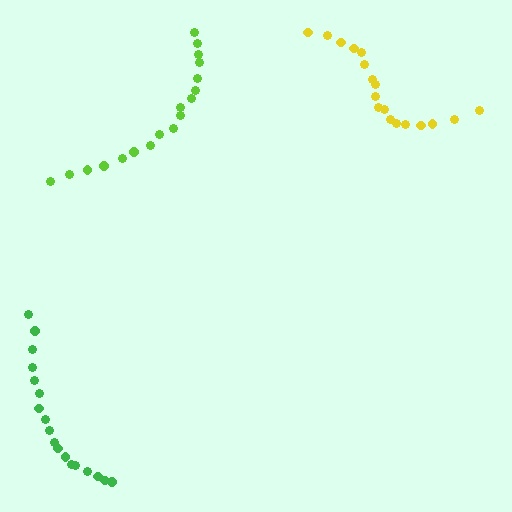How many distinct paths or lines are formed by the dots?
There are 3 distinct paths.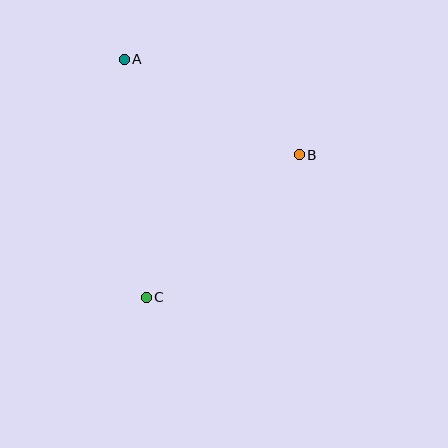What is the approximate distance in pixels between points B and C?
The distance between B and C is approximately 209 pixels.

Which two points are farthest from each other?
Points A and C are farthest from each other.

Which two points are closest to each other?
Points A and B are closest to each other.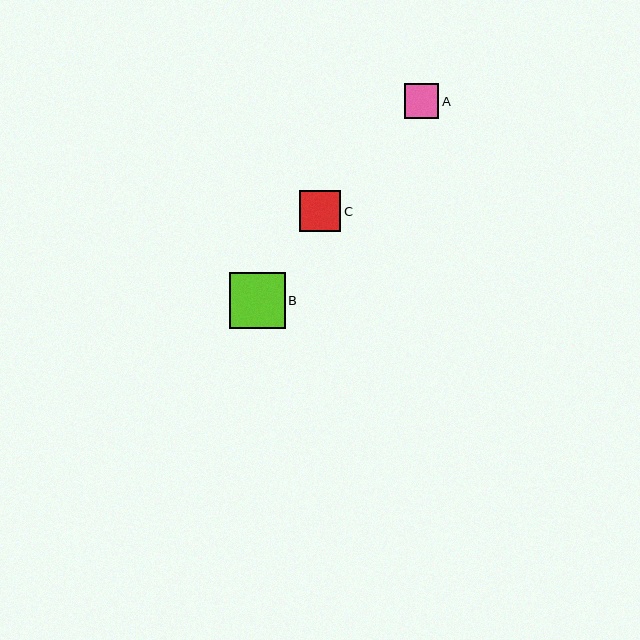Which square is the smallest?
Square A is the smallest with a size of approximately 34 pixels.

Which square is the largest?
Square B is the largest with a size of approximately 56 pixels.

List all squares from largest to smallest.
From largest to smallest: B, C, A.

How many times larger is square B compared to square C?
Square B is approximately 1.4 times the size of square C.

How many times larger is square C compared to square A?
Square C is approximately 1.2 times the size of square A.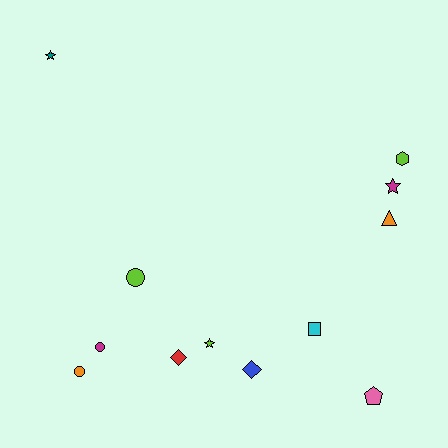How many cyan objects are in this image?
There is 1 cyan object.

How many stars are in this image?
There are 3 stars.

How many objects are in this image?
There are 12 objects.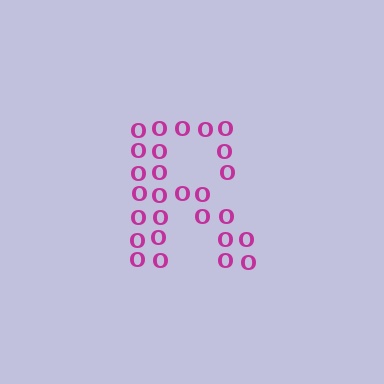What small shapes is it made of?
It is made of small letter O's.